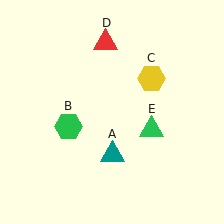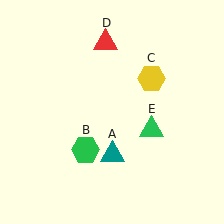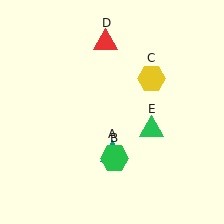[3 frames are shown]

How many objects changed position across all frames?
1 object changed position: green hexagon (object B).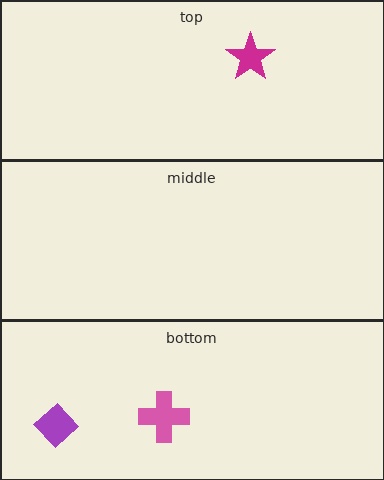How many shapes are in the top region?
1.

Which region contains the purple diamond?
The bottom region.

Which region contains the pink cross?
The bottom region.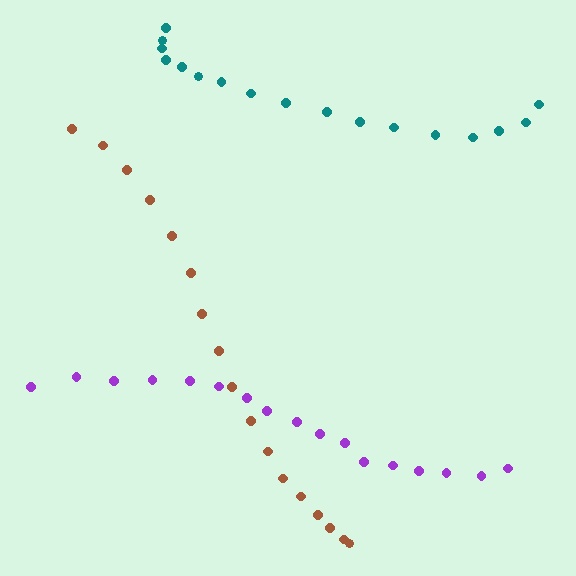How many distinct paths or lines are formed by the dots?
There are 3 distinct paths.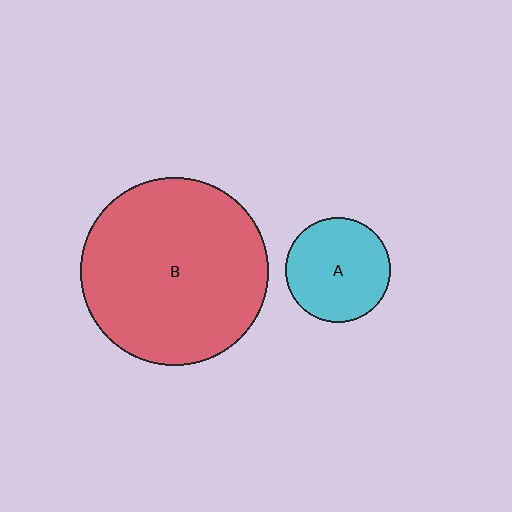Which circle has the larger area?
Circle B (red).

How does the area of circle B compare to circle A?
Approximately 3.2 times.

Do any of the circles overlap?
No, none of the circles overlap.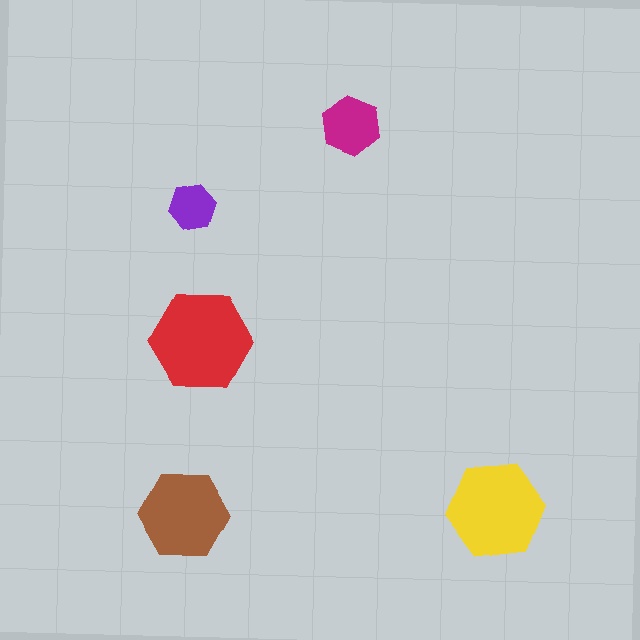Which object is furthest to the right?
The yellow hexagon is rightmost.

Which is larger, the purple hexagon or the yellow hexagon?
The yellow one.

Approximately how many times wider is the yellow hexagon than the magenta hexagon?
About 1.5 times wider.